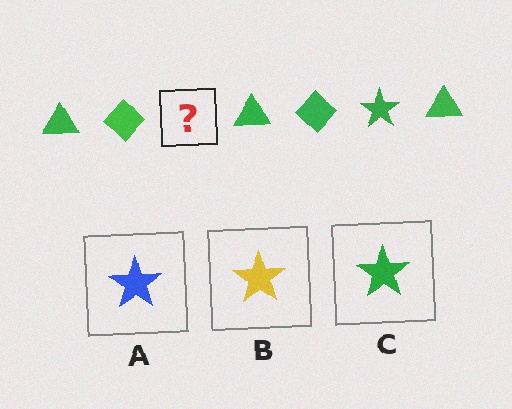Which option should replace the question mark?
Option C.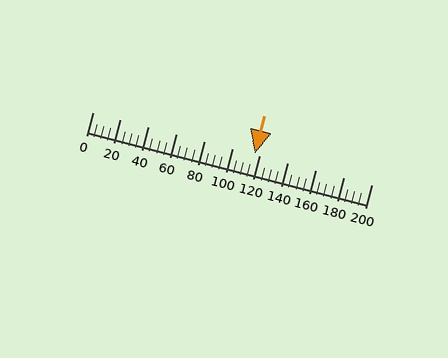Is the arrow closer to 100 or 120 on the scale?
The arrow is closer to 120.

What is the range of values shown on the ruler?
The ruler shows values from 0 to 200.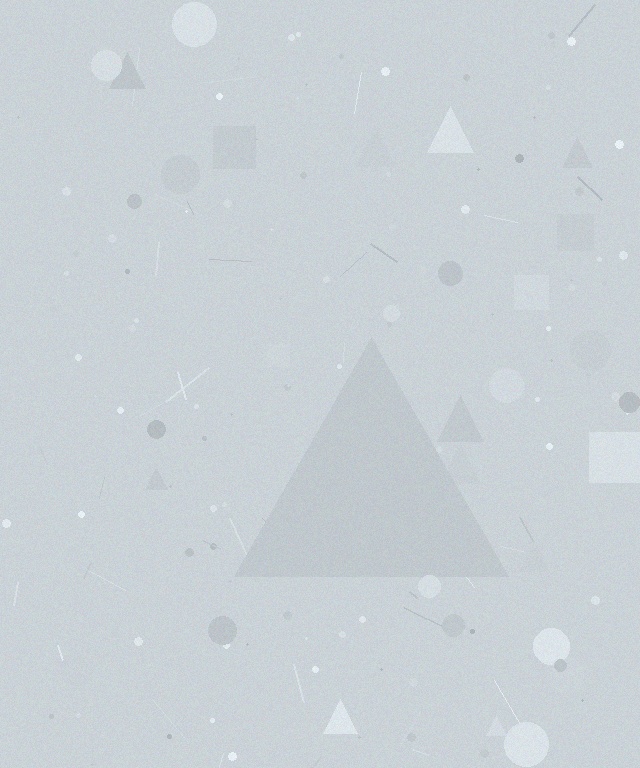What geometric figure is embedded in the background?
A triangle is embedded in the background.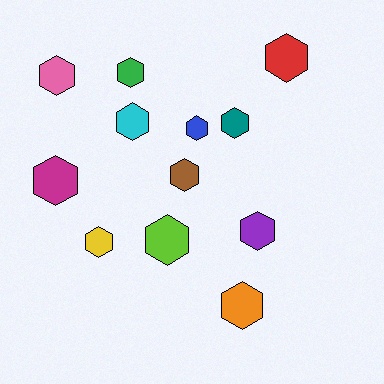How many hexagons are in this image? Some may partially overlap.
There are 12 hexagons.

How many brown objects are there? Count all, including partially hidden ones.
There is 1 brown object.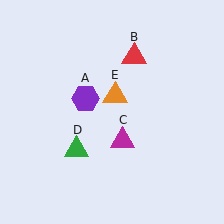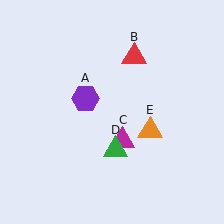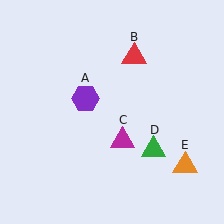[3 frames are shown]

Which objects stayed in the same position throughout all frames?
Purple hexagon (object A) and red triangle (object B) and magenta triangle (object C) remained stationary.